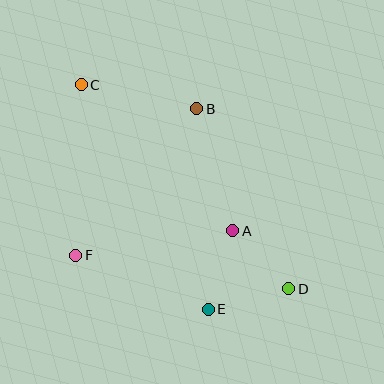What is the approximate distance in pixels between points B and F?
The distance between B and F is approximately 190 pixels.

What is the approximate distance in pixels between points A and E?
The distance between A and E is approximately 82 pixels.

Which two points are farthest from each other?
Points C and D are farthest from each other.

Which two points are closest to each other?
Points A and D are closest to each other.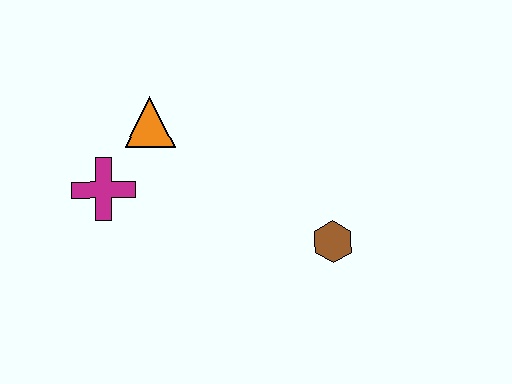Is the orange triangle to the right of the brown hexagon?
No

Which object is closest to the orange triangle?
The magenta cross is closest to the orange triangle.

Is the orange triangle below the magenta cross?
No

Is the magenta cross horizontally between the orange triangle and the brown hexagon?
No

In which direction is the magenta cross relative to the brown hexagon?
The magenta cross is to the left of the brown hexagon.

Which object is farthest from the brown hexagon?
The magenta cross is farthest from the brown hexagon.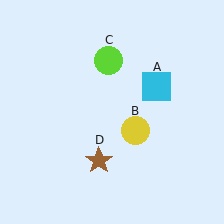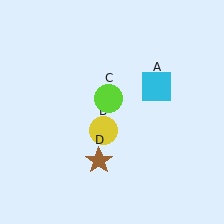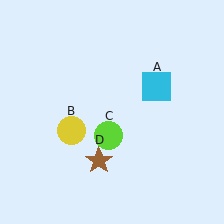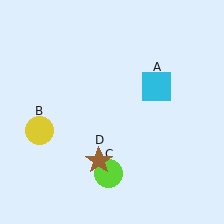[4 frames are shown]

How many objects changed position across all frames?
2 objects changed position: yellow circle (object B), lime circle (object C).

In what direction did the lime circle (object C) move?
The lime circle (object C) moved down.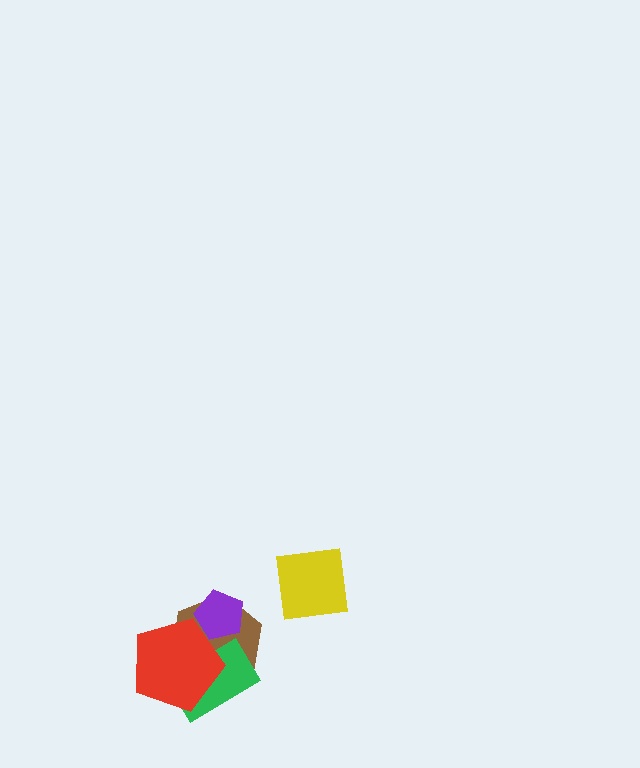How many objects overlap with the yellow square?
0 objects overlap with the yellow square.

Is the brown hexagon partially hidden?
Yes, it is partially covered by another shape.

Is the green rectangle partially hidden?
Yes, it is partially covered by another shape.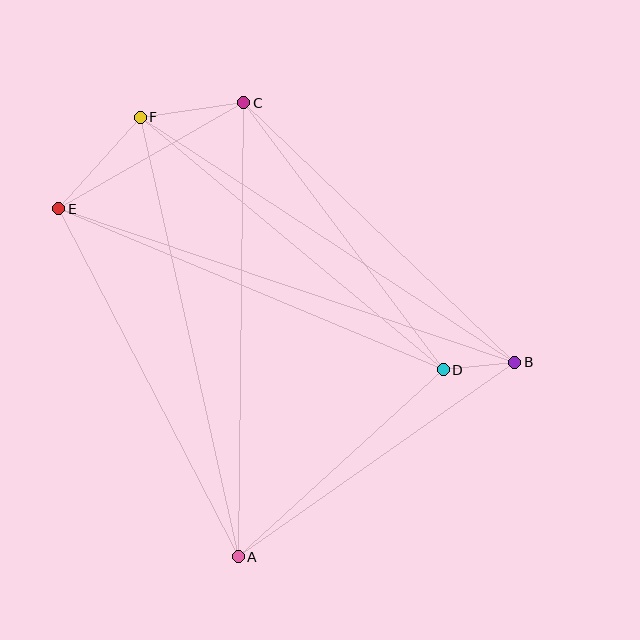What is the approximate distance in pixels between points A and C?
The distance between A and C is approximately 454 pixels.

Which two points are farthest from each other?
Points B and E are farthest from each other.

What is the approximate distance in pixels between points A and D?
The distance between A and D is approximately 277 pixels.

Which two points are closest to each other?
Points B and D are closest to each other.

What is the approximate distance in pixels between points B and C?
The distance between B and C is approximately 375 pixels.